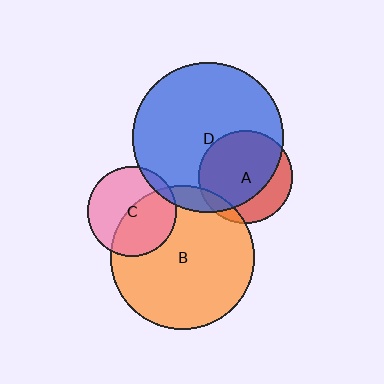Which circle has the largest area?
Circle D (blue).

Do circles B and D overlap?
Yes.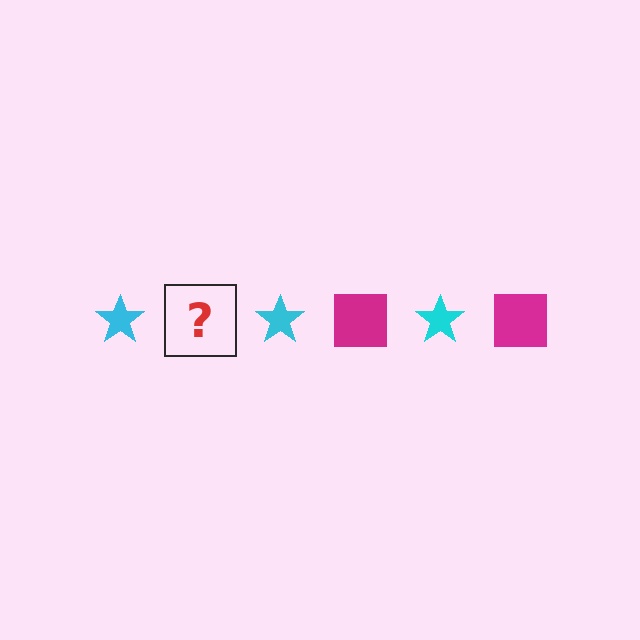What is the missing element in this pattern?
The missing element is a magenta square.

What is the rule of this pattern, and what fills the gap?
The rule is that the pattern alternates between cyan star and magenta square. The gap should be filled with a magenta square.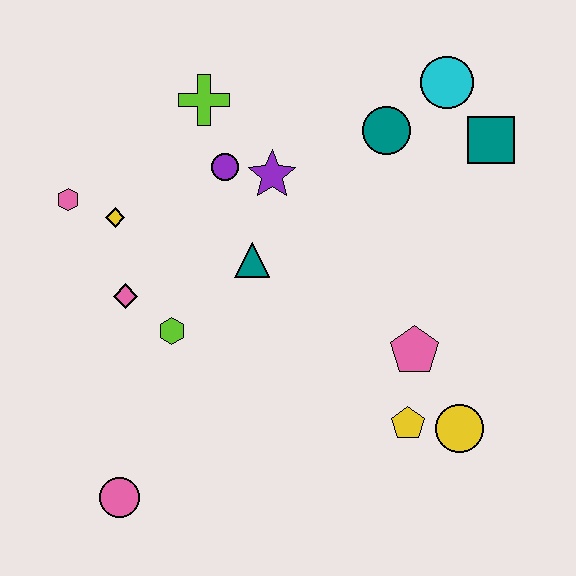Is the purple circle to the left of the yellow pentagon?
Yes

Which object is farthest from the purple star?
The pink circle is farthest from the purple star.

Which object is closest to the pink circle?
The lime hexagon is closest to the pink circle.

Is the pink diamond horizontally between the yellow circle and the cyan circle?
No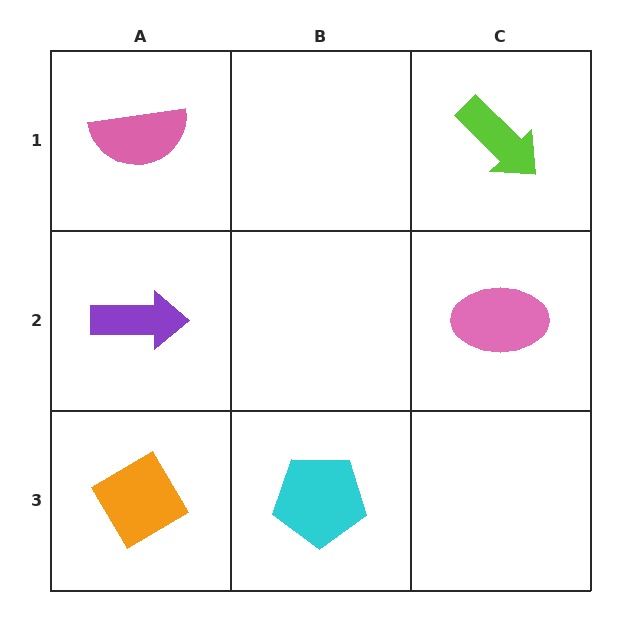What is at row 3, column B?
A cyan pentagon.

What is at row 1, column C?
A lime arrow.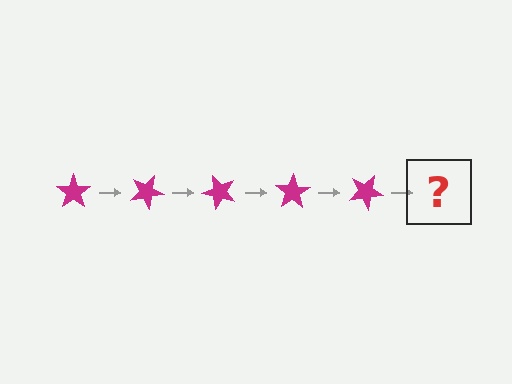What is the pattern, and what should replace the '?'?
The pattern is that the star rotates 25 degrees each step. The '?' should be a magenta star rotated 125 degrees.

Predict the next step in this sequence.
The next step is a magenta star rotated 125 degrees.